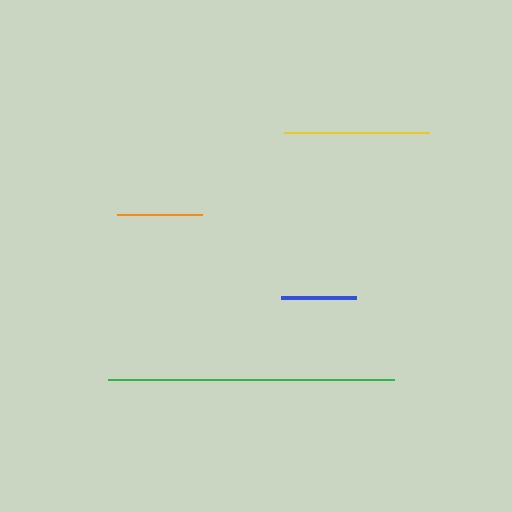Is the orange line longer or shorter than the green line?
The green line is longer than the orange line.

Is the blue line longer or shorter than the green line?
The green line is longer than the blue line.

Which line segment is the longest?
The green line is the longest at approximately 286 pixels.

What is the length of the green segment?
The green segment is approximately 286 pixels long.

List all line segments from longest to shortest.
From longest to shortest: green, yellow, orange, blue.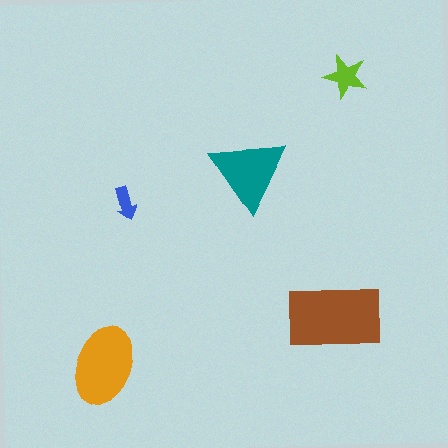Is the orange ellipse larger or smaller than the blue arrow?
Larger.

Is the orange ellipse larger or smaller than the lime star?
Larger.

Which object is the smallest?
The blue arrow.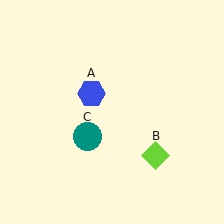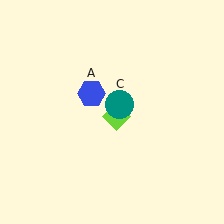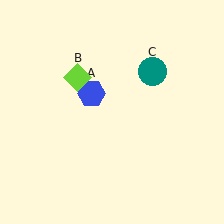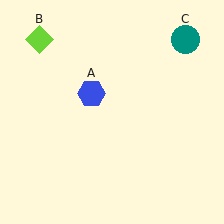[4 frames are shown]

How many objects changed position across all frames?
2 objects changed position: lime diamond (object B), teal circle (object C).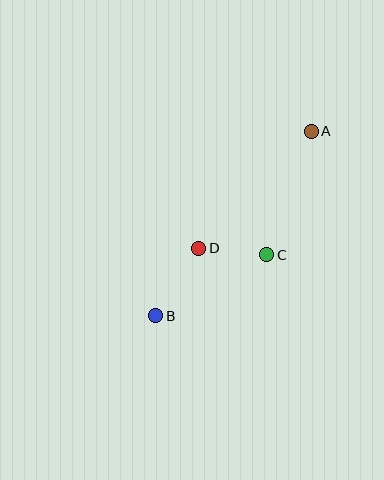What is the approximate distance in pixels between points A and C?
The distance between A and C is approximately 131 pixels.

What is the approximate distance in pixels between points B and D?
The distance between B and D is approximately 80 pixels.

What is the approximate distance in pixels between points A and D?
The distance between A and D is approximately 162 pixels.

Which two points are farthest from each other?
Points A and B are farthest from each other.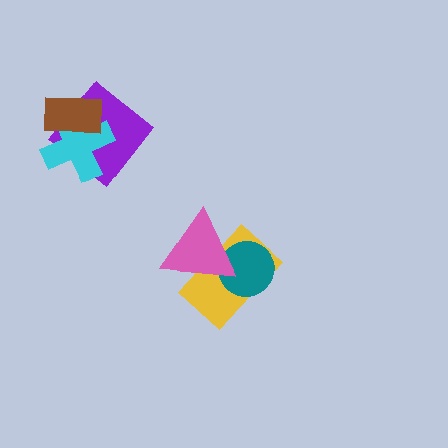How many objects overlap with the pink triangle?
2 objects overlap with the pink triangle.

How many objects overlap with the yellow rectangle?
2 objects overlap with the yellow rectangle.